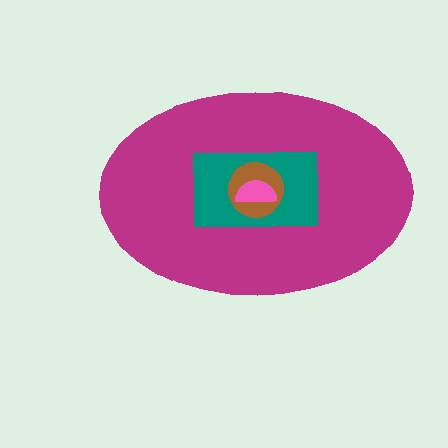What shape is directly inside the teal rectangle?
The brown circle.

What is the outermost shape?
The magenta ellipse.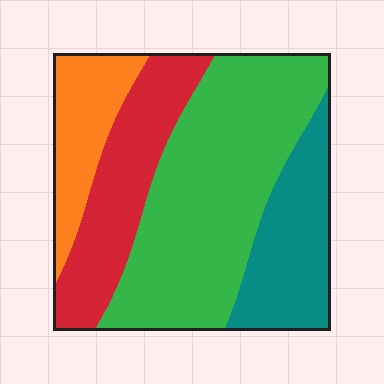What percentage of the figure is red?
Red takes up less than a quarter of the figure.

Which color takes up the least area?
Orange, at roughly 15%.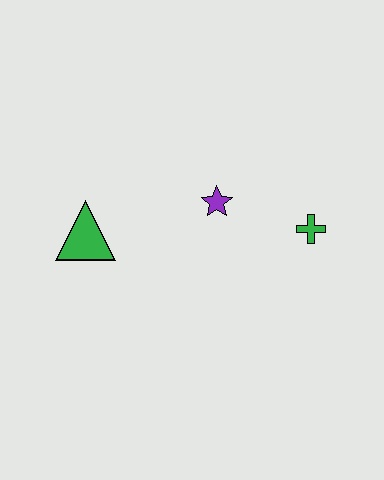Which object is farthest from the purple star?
The green triangle is farthest from the purple star.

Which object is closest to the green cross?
The purple star is closest to the green cross.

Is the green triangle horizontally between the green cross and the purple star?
No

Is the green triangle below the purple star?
Yes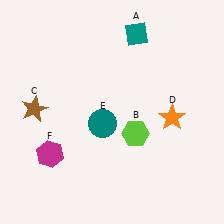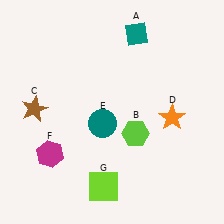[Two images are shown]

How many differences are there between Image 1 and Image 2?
There is 1 difference between the two images.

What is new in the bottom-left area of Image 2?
A lime square (G) was added in the bottom-left area of Image 2.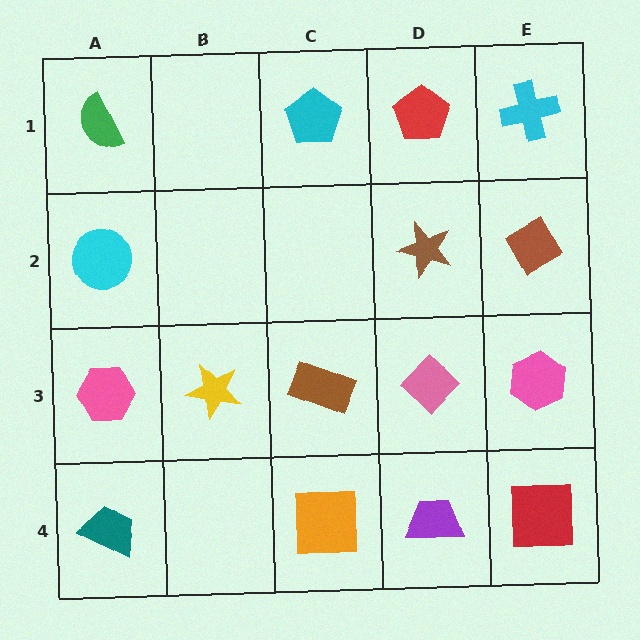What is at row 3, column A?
A pink hexagon.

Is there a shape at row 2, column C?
No, that cell is empty.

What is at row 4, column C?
An orange square.